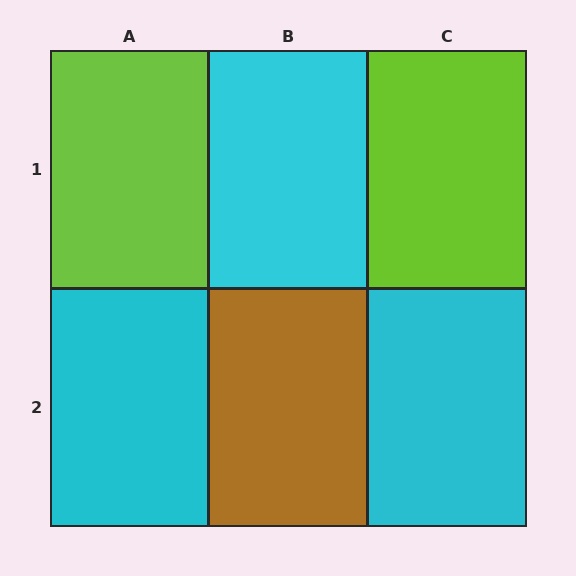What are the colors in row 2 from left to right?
Cyan, brown, cyan.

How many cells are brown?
1 cell is brown.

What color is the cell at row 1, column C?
Lime.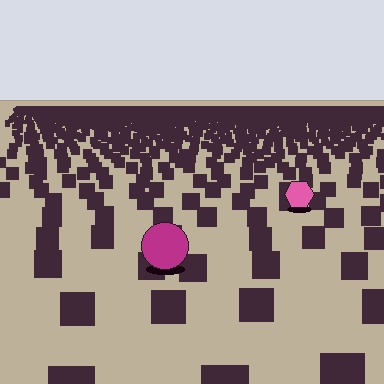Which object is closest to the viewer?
The magenta circle is closest. The texture marks near it are larger and more spread out.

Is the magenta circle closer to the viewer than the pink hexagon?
Yes. The magenta circle is closer — you can tell from the texture gradient: the ground texture is coarser near it.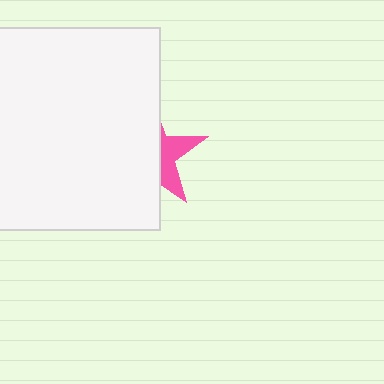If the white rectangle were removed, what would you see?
You would see the complete pink star.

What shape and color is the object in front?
The object in front is a white rectangle.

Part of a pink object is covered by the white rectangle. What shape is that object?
It is a star.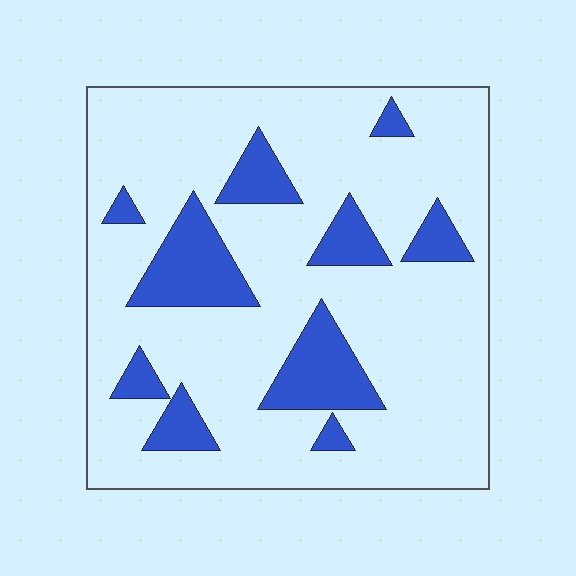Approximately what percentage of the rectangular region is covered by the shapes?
Approximately 20%.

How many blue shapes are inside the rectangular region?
10.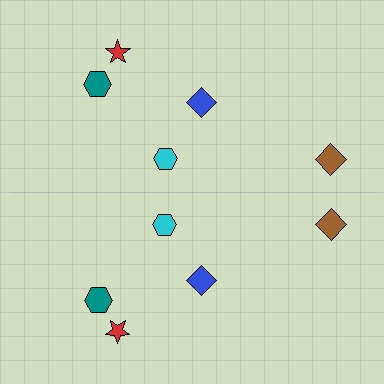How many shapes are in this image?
There are 10 shapes in this image.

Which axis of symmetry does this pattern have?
The pattern has a horizontal axis of symmetry running through the center of the image.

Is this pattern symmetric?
Yes, this pattern has bilateral (reflection) symmetry.